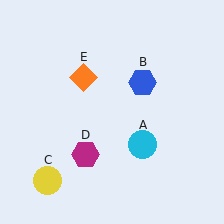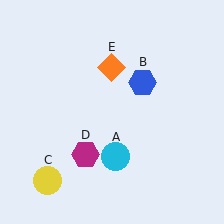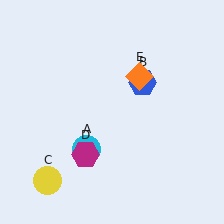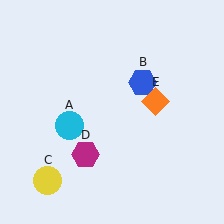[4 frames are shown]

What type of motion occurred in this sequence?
The cyan circle (object A), orange diamond (object E) rotated clockwise around the center of the scene.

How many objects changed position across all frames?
2 objects changed position: cyan circle (object A), orange diamond (object E).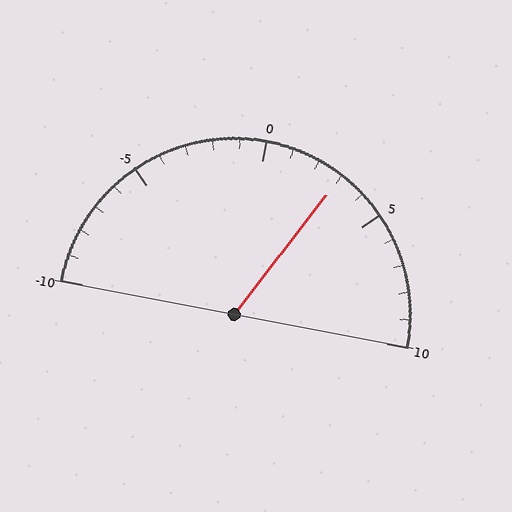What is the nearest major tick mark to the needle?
The nearest major tick mark is 5.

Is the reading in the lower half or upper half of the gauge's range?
The reading is in the upper half of the range (-10 to 10).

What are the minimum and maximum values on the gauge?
The gauge ranges from -10 to 10.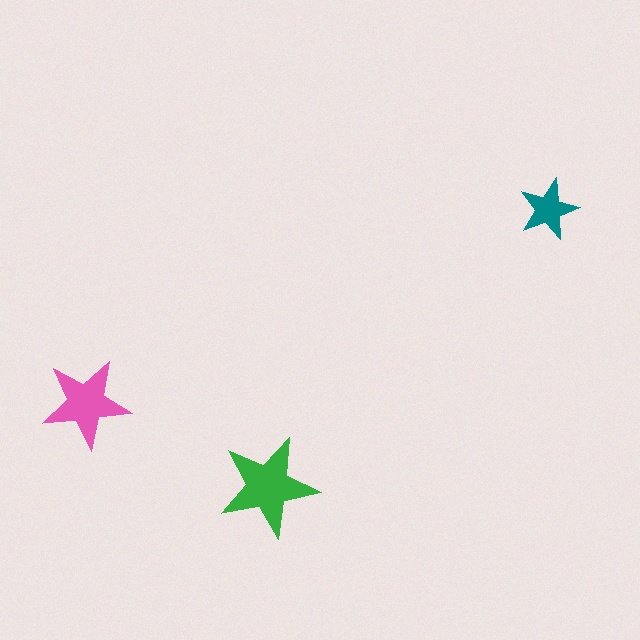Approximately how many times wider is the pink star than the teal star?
About 1.5 times wider.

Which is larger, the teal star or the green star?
The green one.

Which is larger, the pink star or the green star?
The green one.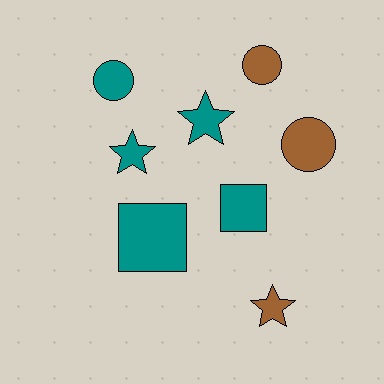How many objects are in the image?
There are 8 objects.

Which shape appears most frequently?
Circle, with 3 objects.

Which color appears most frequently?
Teal, with 5 objects.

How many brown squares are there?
There are no brown squares.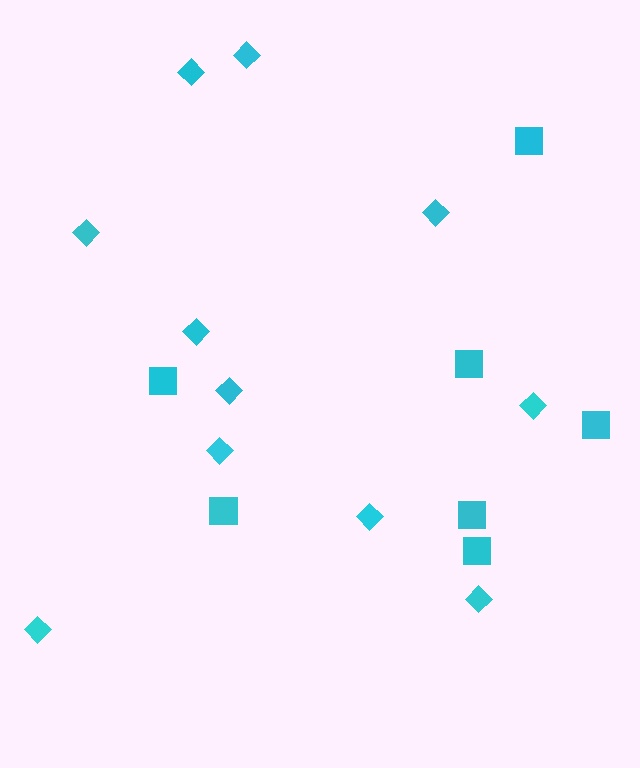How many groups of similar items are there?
There are 2 groups: one group of diamonds (11) and one group of squares (7).